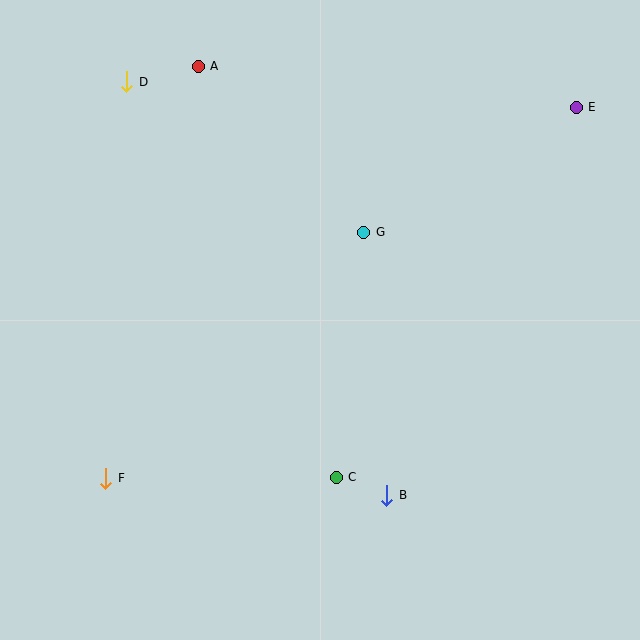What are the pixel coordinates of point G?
Point G is at (364, 232).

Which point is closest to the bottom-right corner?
Point B is closest to the bottom-right corner.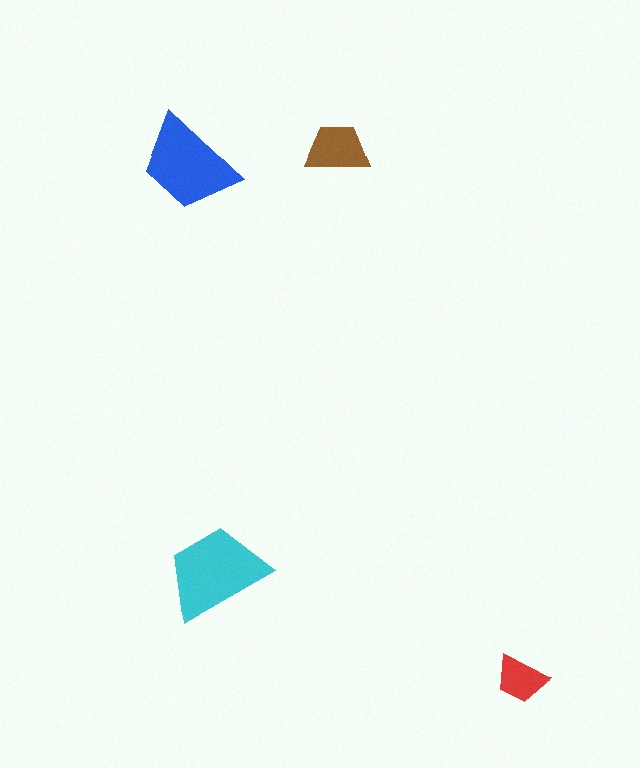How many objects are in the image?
There are 4 objects in the image.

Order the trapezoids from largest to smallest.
the cyan one, the blue one, the brown one, the red one.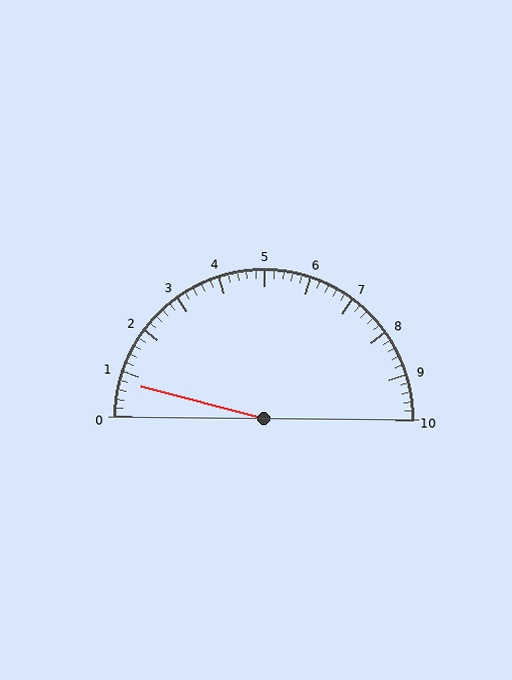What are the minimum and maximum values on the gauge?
The gauge ranges from 0 to 10.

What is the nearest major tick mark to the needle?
The nearest major tick mark is 1.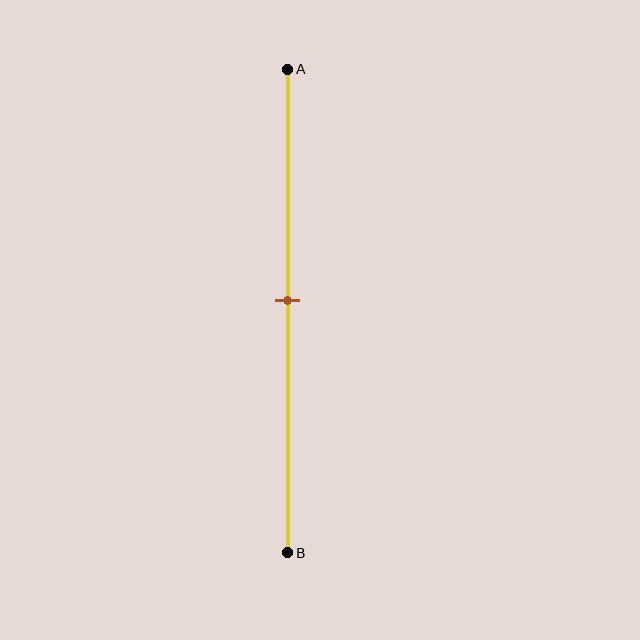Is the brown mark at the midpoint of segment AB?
Yes, the mark is approximately at the midpoint.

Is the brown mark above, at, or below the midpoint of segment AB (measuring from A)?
The brown mark is approximately at the midpoint of segment AB.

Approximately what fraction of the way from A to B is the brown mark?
The brown mark is approximately 50% of the way from A to B.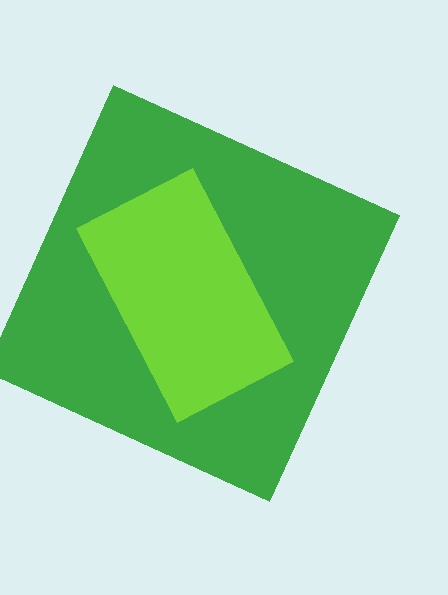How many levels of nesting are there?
2.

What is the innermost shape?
The lime rectangle.